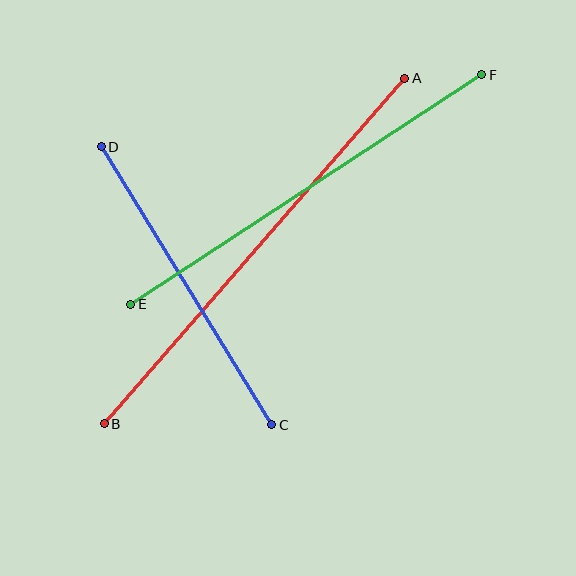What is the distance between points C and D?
The distance is approximately 326 pixels.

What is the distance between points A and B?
The distance is approximately 458 pixels.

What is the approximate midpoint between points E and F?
The midpoint is at approximately (306, 190) pixels.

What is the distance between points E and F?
The distance is approximately 419 pixels.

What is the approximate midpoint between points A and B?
The midpoint is at approximately (254, 251) pixels.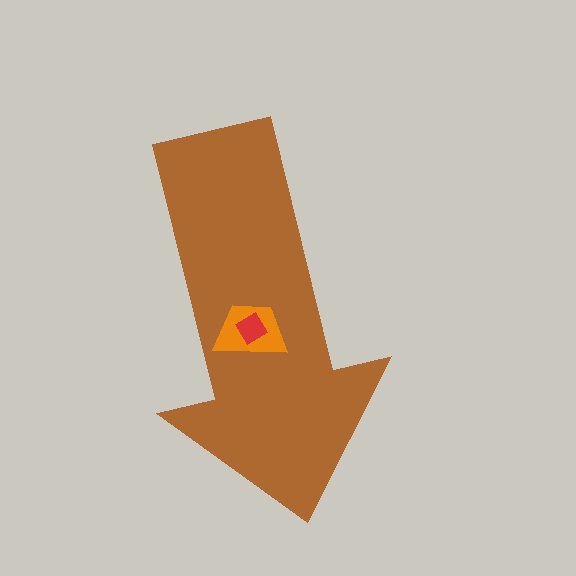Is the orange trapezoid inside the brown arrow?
Yes.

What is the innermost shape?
The red diamond.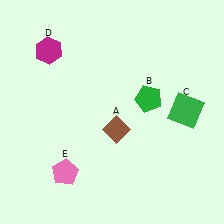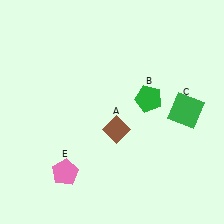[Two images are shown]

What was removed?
The magenta hexagon (D) was removed in Image 2.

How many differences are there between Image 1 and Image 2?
There is 1 difference between the two images.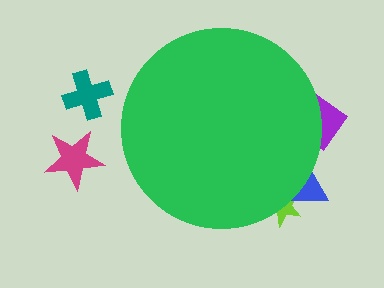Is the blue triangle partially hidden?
Yes, the blue triangle is partially hidden behind the green circle.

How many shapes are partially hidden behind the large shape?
3 shapes are partially hidden.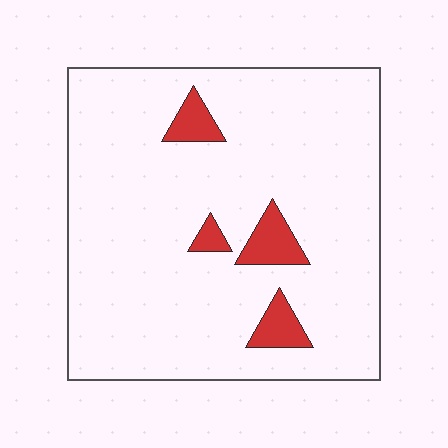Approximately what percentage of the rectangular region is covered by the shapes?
Approximately 10%.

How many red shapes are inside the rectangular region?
4.